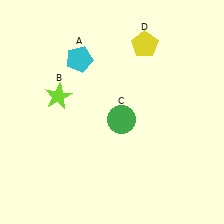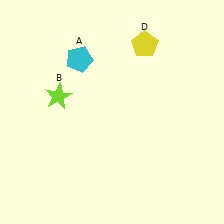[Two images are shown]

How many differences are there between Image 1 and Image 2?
There is 1 difference between the two images.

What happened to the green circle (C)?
The green circle (C) was removed in Image 2. It was in the bottom-right area of Image 1.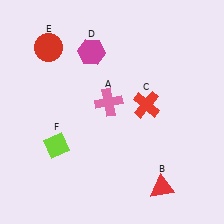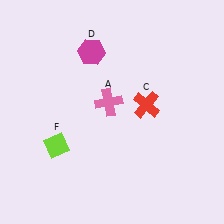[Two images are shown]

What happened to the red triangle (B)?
The red triangle (B) was removed in Image 2. It was in the bottom-right area of Image 1.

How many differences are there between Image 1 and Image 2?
There are 2 differences between the two images.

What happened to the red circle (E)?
The red circle (E) was removed in Image 2. It was in the top-left area of Image 1.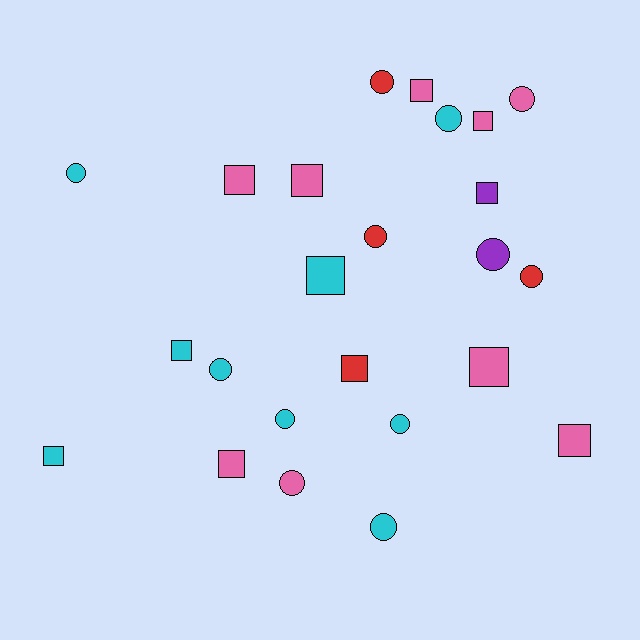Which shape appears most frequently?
Circle, with 12 objects.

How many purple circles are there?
There is 1 purple circle.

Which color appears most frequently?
Cyan, with 9 objects.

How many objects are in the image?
There are 24 objects.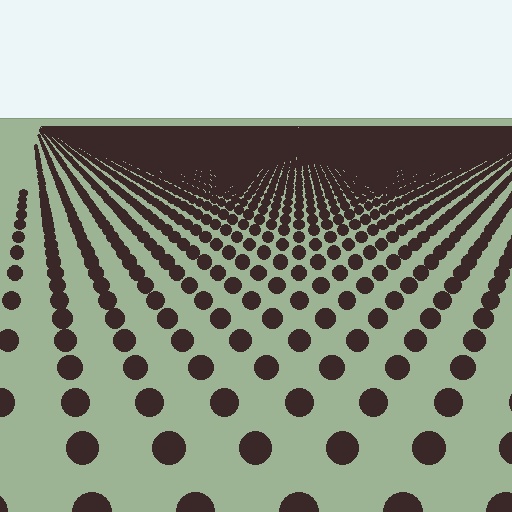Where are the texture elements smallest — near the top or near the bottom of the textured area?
Near the top.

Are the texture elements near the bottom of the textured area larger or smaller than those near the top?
Larger. Near the bottom, elements are closer to the viewer and appear at a bigger on-screen size.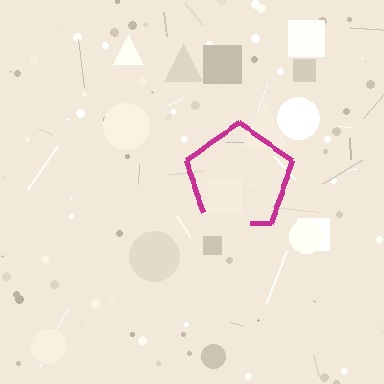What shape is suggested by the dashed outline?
The dashed outline suggests a pentagon.